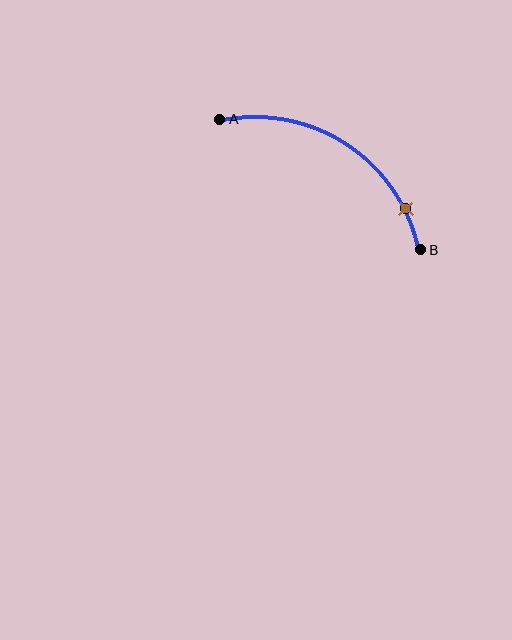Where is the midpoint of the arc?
The arc midpoint is the point on the curve farthest from the straight line joining A and B. It sits above that line.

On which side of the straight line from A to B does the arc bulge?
The arc bulges above the straight line connecting A and B.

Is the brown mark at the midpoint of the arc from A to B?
No. The brown mark lies on the arc but is closer to endpoint B. The arc midpoint would be at the point on the curve equidistant along the arc from both A and B.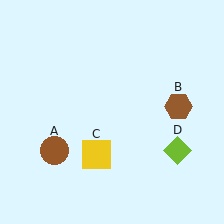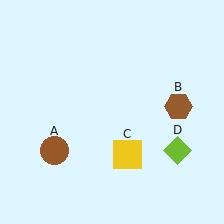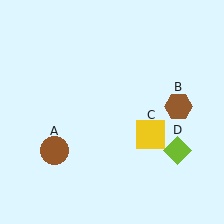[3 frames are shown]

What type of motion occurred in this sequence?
The yellow square (object C) rotated counterclockwise around the center of the scene.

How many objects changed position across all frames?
1 object changed position: yellow square (object C).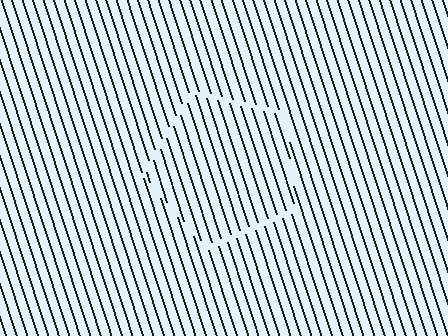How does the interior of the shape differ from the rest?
The interior of the shape contains the same grating, shifted by half a period — the contour is defined by the phase discontinuity where line-ends from the inner and outer gratings abut.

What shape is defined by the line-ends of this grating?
An illusory pentagon. The interior of the shape contains the same grating, shifted by half a period — the contour is defined by the phase discontinuity where line-ends from the inner and outer gratings abut.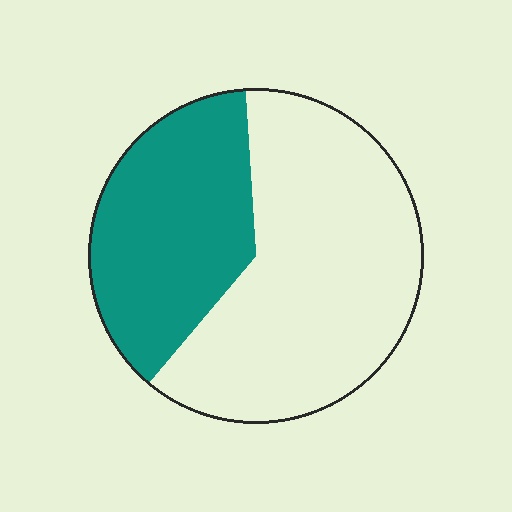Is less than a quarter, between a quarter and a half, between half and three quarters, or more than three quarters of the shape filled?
Between a quarter and a half.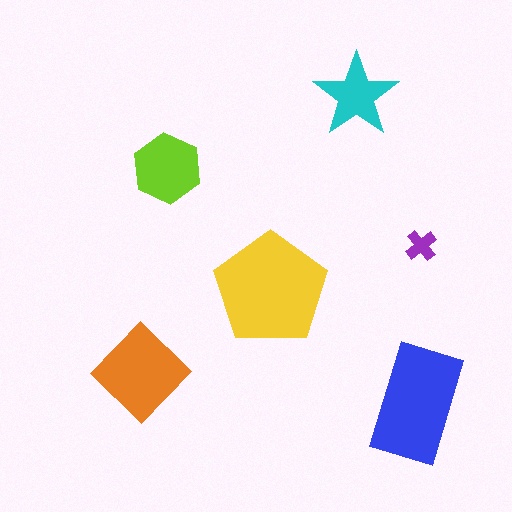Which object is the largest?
The yellow pentagon.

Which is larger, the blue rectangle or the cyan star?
The blue rectangle.